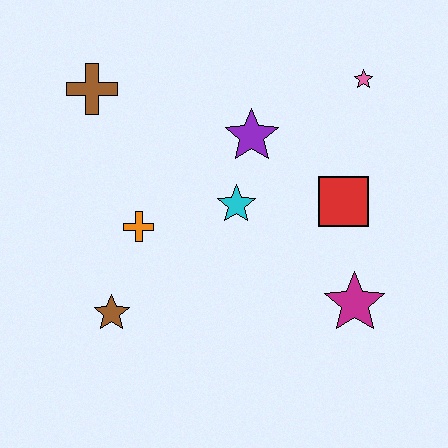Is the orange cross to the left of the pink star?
Yes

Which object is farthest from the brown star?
The pink star is farthest from the brown star.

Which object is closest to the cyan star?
The purple star is closest to the cyan star.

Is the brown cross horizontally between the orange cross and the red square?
No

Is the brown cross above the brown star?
Yes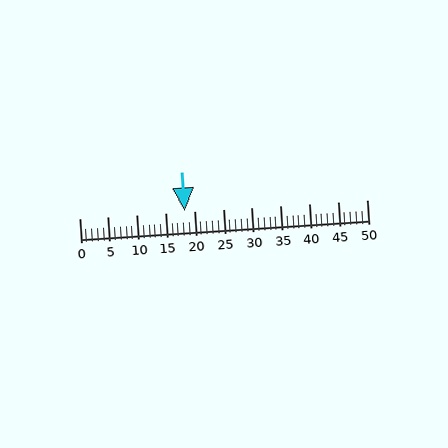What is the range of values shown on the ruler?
The ruler shows values from 0 to 50.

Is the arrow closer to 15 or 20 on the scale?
The arrow is closer to 20.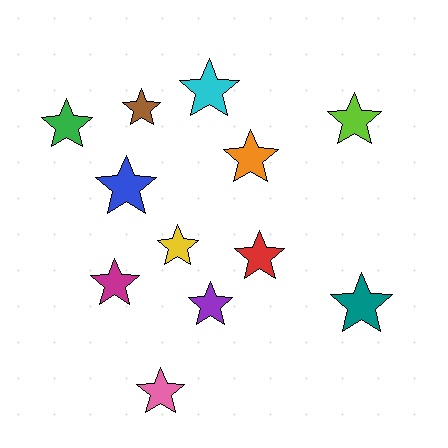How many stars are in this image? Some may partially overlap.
There are 12 stars.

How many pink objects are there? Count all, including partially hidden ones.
There is 1 pink object.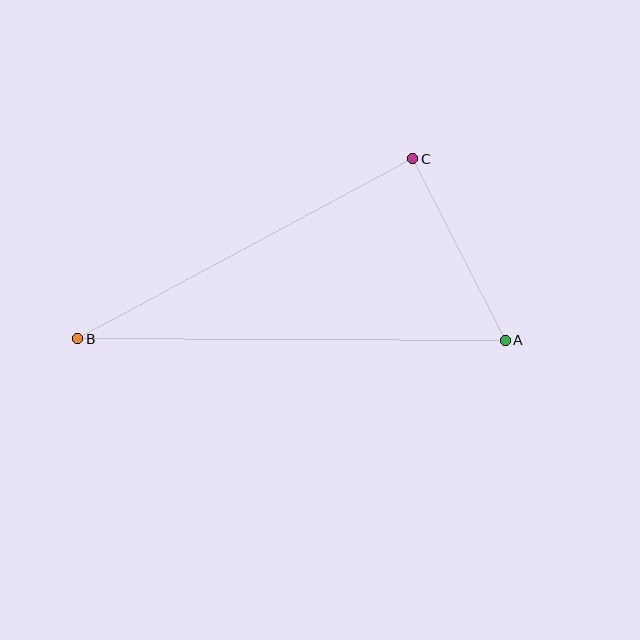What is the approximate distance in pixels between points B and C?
The distance between B and C is approximately 380 pixels.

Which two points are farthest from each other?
Points A and B are farthest from each other.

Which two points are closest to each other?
Points A and C are closest to each other.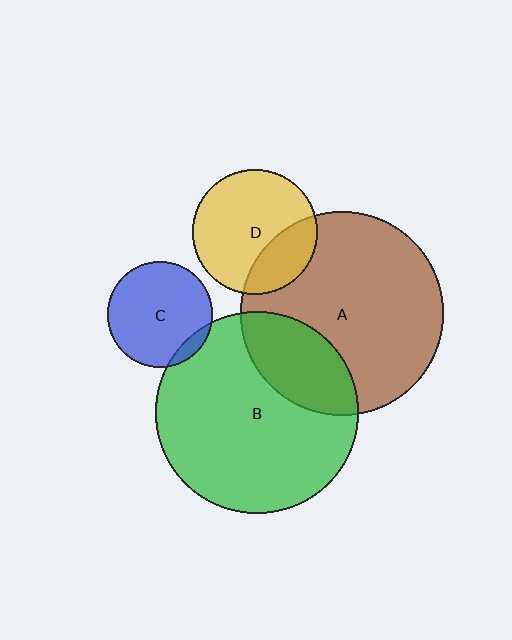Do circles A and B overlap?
Yes.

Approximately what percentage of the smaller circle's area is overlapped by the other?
Approximately 25%.